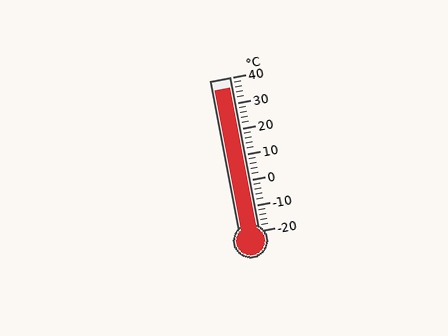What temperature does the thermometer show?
The thermometer shows approximately 36°C.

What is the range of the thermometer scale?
The thermometer scale ranges from -20°C to 40°C.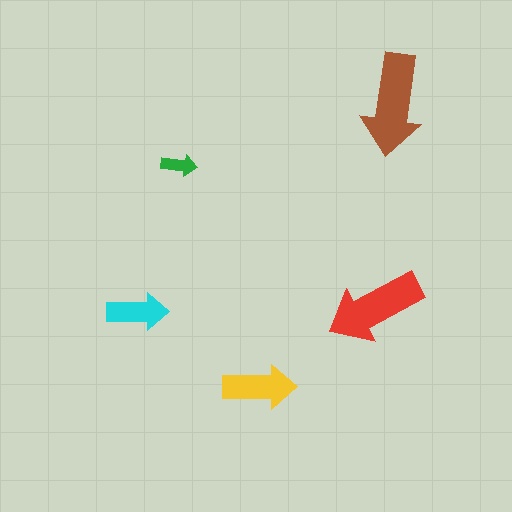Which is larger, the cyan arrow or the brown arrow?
The brown one.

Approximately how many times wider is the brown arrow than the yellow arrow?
About 1.5 times wider.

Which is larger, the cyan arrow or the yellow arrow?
The yellow one.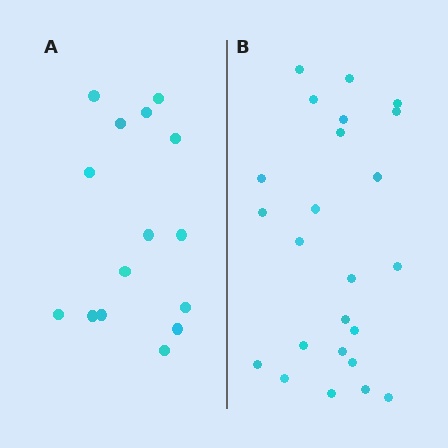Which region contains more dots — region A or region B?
Region B (the right region) has more dots.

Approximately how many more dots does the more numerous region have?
Region B has roughly 8 or so more dots than region A.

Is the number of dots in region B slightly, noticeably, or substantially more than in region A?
Region B has substantially more. The ratio is roughly 1.6 to 1.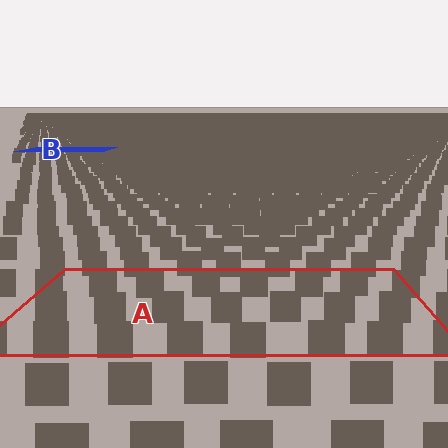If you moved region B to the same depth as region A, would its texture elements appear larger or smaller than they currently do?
They would appear larger. At a closer depth, the same texture elements are projected at a bigger on-screen size.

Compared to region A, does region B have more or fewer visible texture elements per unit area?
Region B has more texture elements per unit area — they are packed more densely because it is farther away.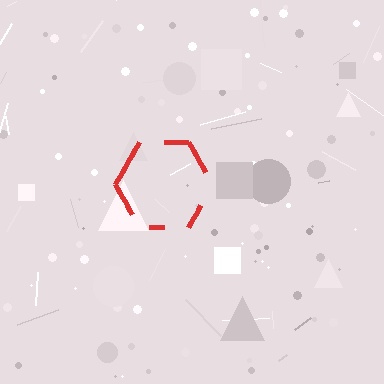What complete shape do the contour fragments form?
The contour fragments form a hexagon.